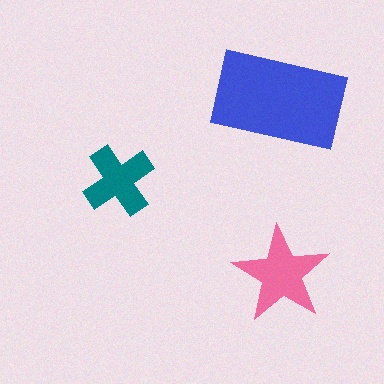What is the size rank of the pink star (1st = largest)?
2nd.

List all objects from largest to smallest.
The blue rectangle, the pink star, the teal cross.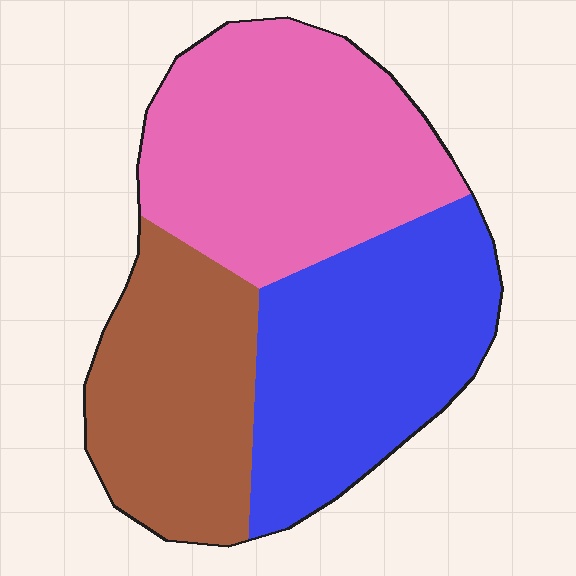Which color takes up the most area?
Pink, at roughly 40%.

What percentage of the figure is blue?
Blue covers 34% of the figure.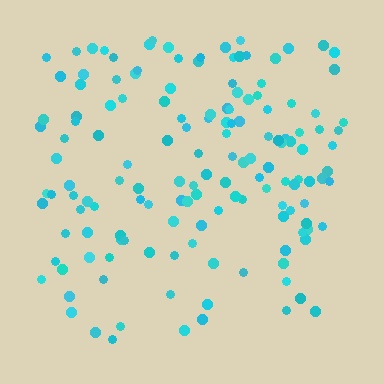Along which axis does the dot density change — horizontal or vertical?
Vertical.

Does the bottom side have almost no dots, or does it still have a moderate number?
Still a moderate number, just noticeably fewer than the top.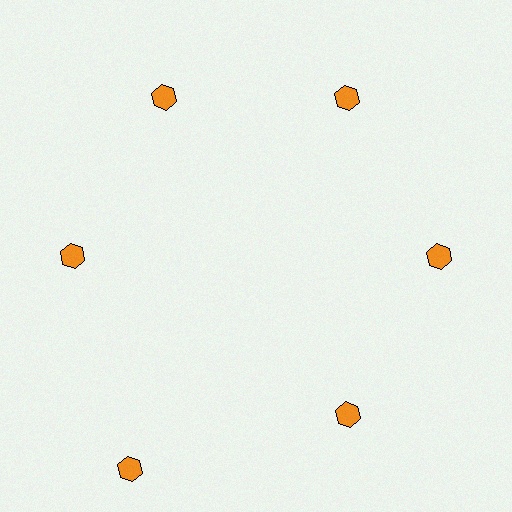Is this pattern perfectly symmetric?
No. The 6 orange hexagons are arranged in a ring, but one element near the 7 o'clock position is pushed outward from the center, breaking the 6-fold rotational symmetry.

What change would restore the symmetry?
The symmetry would be restored by moving it inward, back onto the ring so that all 6 hexagons sit at equal angles and equal distance from the center.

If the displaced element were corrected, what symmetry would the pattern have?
It would have 6-fold rotational symmetry — the pattern would map onto itself every 60 degrees.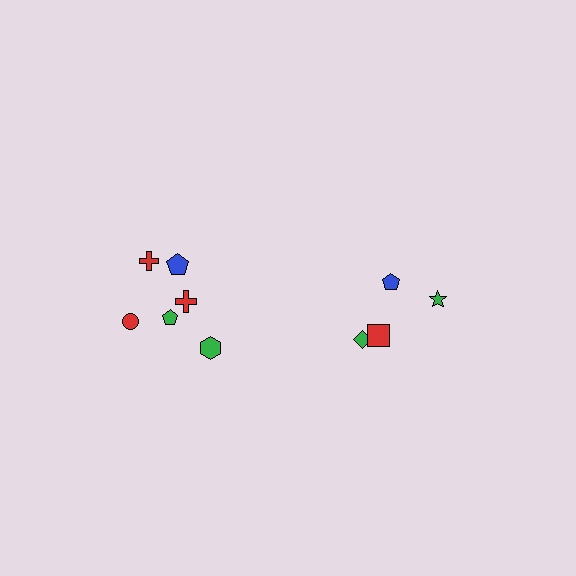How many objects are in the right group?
There are 4 objects.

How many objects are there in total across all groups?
There are 10 objects.